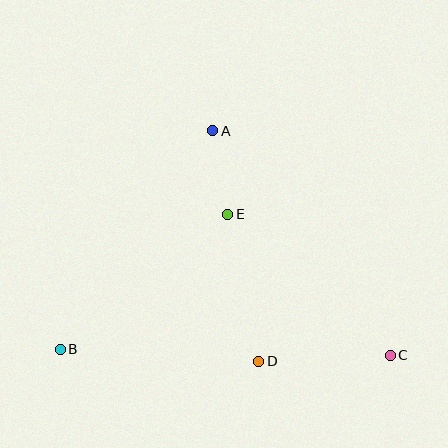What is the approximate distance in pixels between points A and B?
The distance between A and B is approximately 267 pixels.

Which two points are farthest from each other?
Points B and C are farthest from each other.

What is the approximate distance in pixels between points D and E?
The distance between D and E is approximately 150 pixels.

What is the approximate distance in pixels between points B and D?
The distance between B and D is approximately 199 pixels.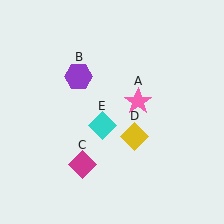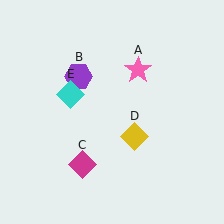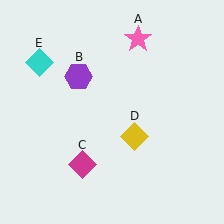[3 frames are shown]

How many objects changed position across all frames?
2 objects changed position: pink star (object A), cyan diamond (object E).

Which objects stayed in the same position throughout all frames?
Purple hexagon (object B) and magenta diamond (object C) and yellow diamond (object D) remained stationary.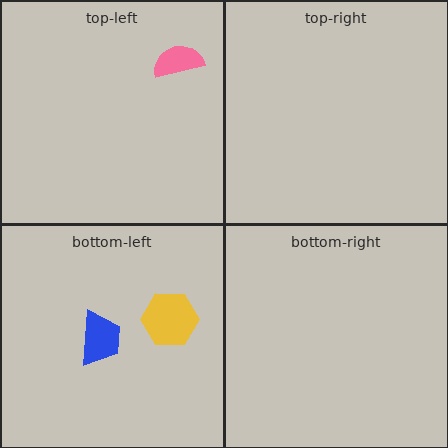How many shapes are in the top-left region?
1.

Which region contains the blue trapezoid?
The bottom-left region.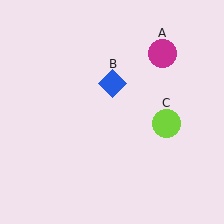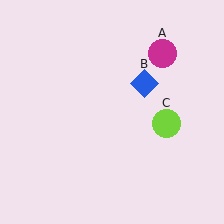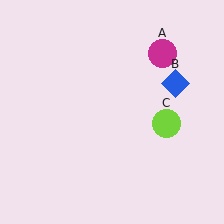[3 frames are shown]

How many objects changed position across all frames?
1 object changed position: blue diamond (object B).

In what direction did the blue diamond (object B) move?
The blue diamond (object B) moved right.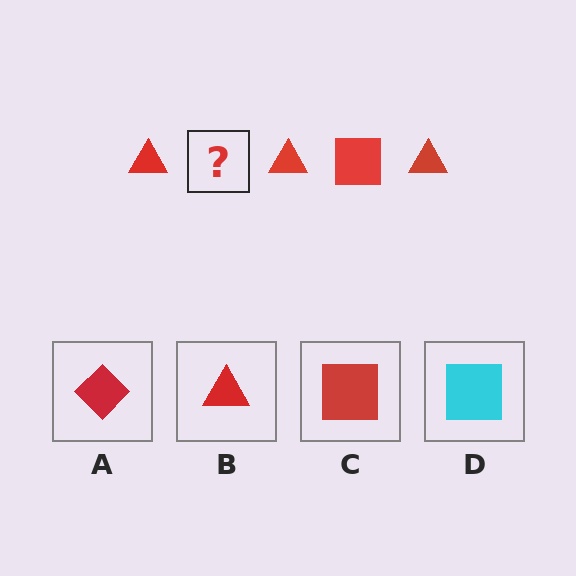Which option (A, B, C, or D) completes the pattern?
C.